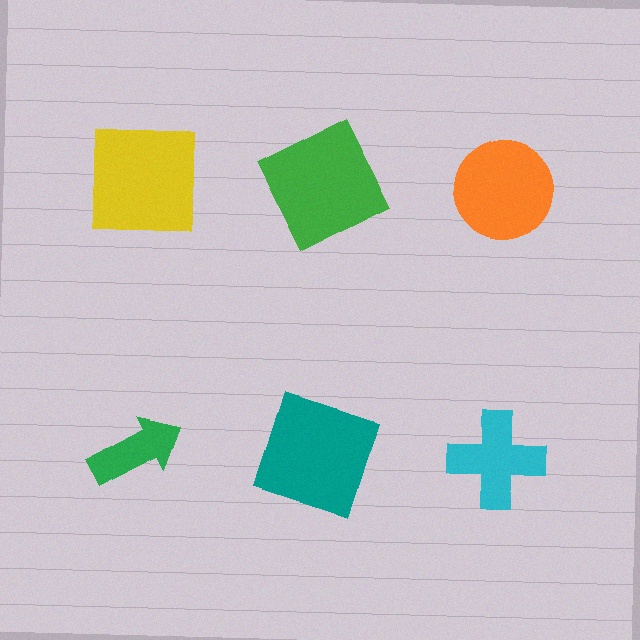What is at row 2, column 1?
A green arrow.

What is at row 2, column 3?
A cyan cross.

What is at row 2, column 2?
A teal square.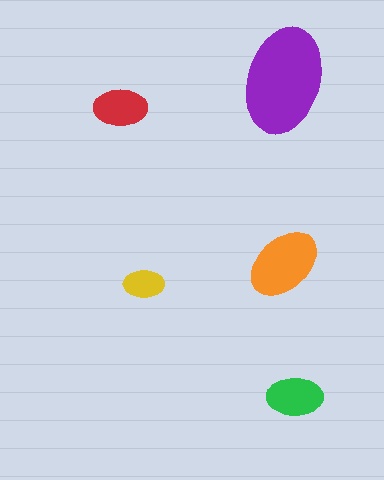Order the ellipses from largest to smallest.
the purple one, the orange one, the green one, the red one, the yellow one.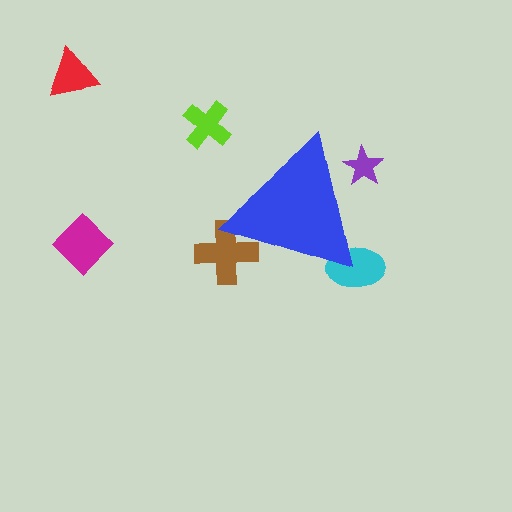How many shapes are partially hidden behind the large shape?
3 shapes are partially hidden.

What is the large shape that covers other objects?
A blue triangle.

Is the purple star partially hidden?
Yes, the purple star is partially hidden behind the blue triangle.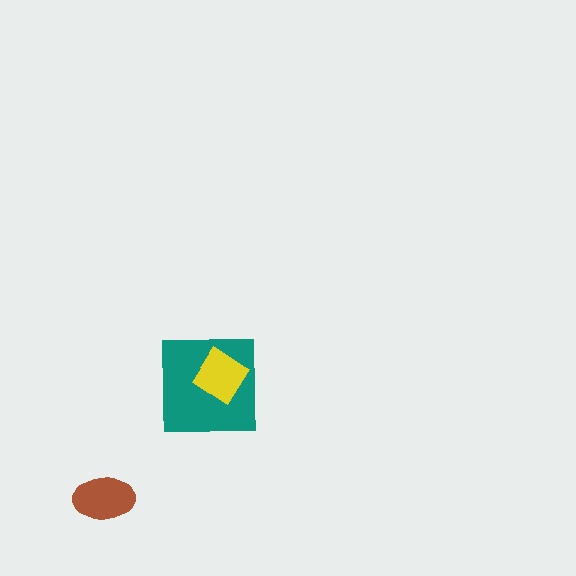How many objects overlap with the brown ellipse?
0 objects overlap with the brown ellipse.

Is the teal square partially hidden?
Yes, it is partially covered by another shape.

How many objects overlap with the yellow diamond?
1 object overlaps with the yellow diamond.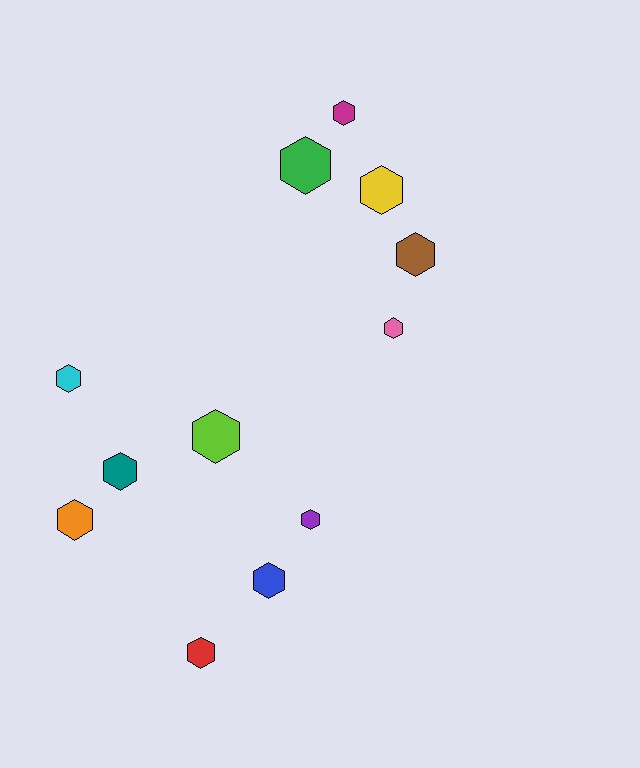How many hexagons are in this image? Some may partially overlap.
There are 12 hexagons.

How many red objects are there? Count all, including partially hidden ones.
There is 1 red object.